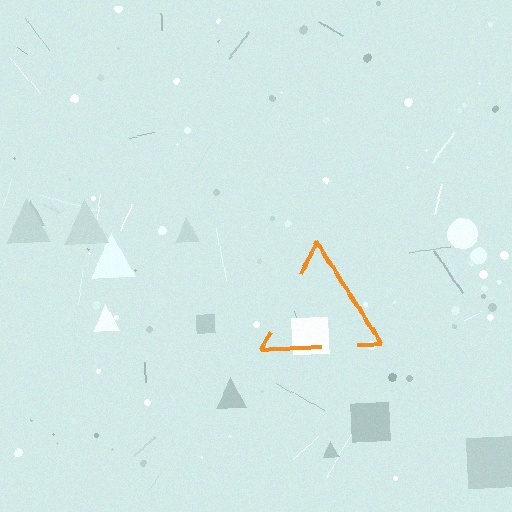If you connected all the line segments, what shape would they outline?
They would outline a triangle.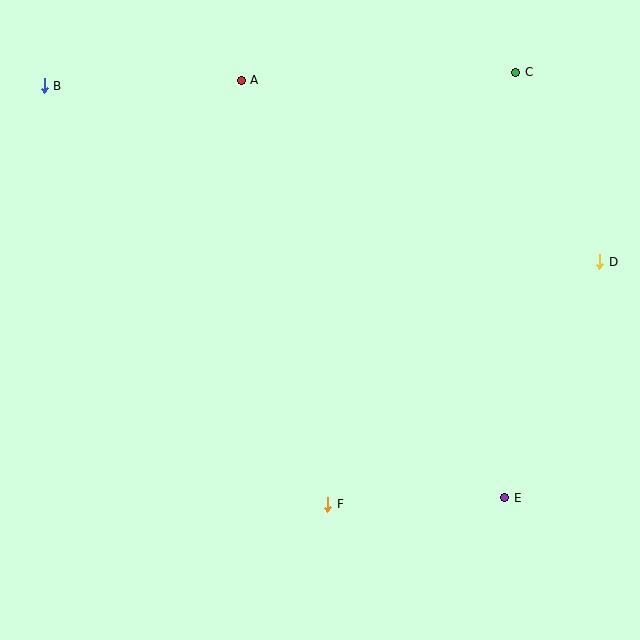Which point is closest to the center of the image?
Point F at (327, 505) is closest to the center.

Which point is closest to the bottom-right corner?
Point E is closest to the bottom-right corner.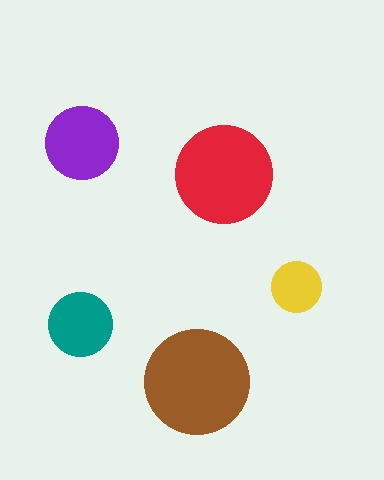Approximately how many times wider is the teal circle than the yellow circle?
About 1.5 times wider.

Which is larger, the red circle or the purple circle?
The red one.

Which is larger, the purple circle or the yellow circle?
The purple one.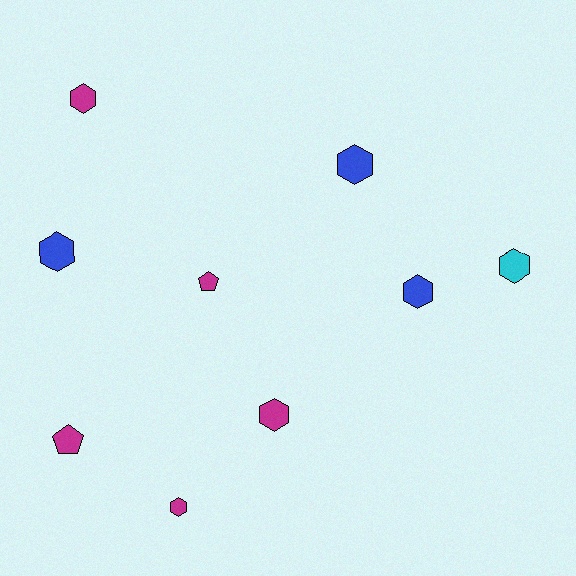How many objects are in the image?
There are 9 objects.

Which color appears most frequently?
Magenta, with 5 objects.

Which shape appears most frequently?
Hexagon, with 7 objects.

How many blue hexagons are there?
There are 3 blue hexagons.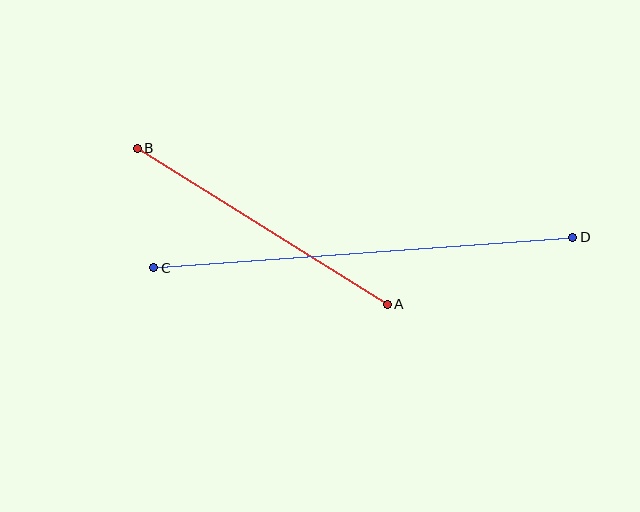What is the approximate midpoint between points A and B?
The midpoint is at approximately (262, 226) pixels.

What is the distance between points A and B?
The distance is approximately 295 pixels.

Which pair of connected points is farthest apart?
Points C and D are farthest apart.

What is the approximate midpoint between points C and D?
The midpoint is at approximately (363, 252) pixels.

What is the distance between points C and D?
The distance is approximately 420 pixels.